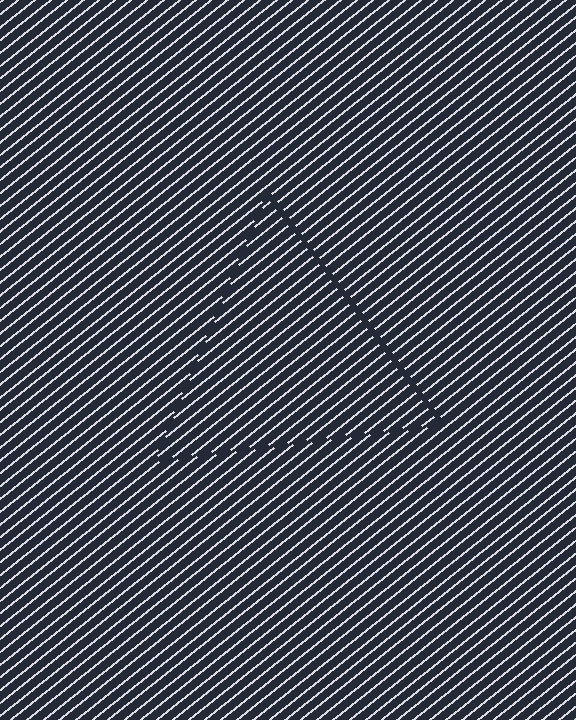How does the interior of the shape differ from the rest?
The interior of the shape contains the same grating, shifted by half a period — the contour is defined by the phase discontinuity where line-ends from the inner and outer gratings abut.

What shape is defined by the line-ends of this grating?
An illusory triangle. The interior of the shape contains the same grating, shifted by half a period — the contour is defined by the phase discontinuity where line-ends from the inner and outer gratings abut.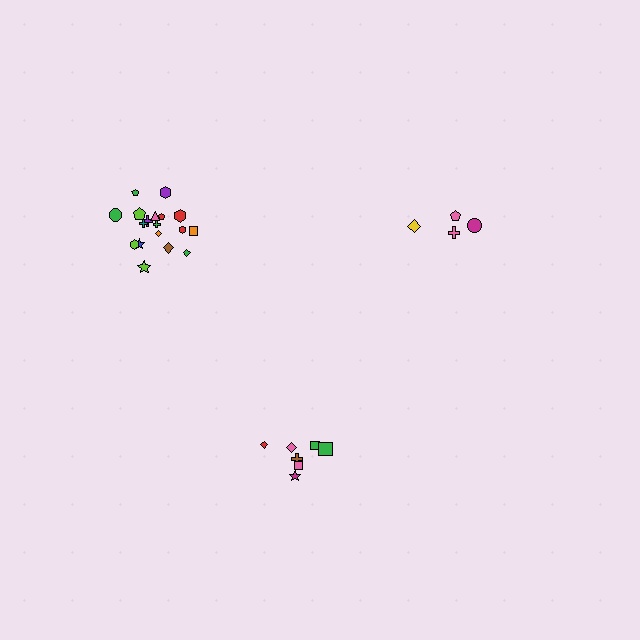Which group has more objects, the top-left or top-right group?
The top-left group.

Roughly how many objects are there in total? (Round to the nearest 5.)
Roughly 30 objects in total.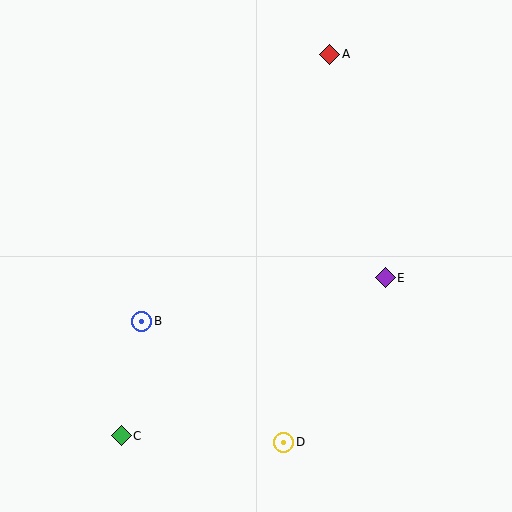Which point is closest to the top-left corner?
Point A is closest to the top-left corner.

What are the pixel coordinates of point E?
Point E is at (385, 278).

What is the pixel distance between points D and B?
The distance between D and B is 187 pixels.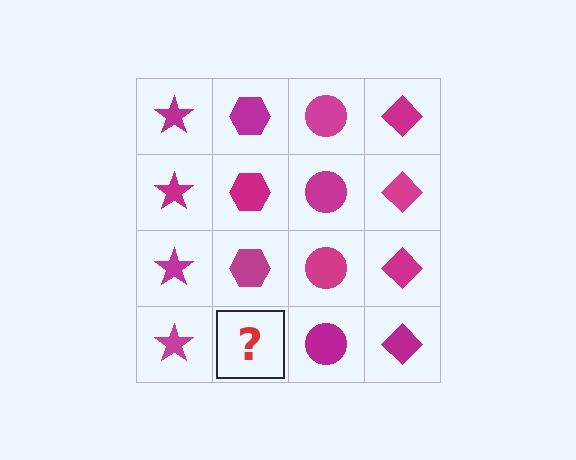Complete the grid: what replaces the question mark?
The question mark should be replaced with a magenta hexagon.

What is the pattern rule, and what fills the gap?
The rule is that each column has a consistent shape. The gap should be filled with a magenta hexagon.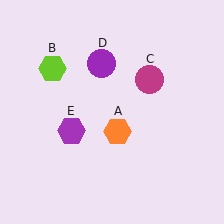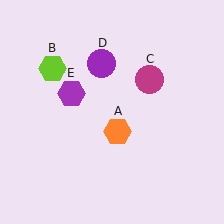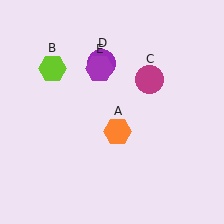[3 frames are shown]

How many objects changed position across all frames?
1 object changed position: purple hexagon (object E).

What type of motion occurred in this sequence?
The purple hexagon (object E) rotated clockwise around the center of the scene.